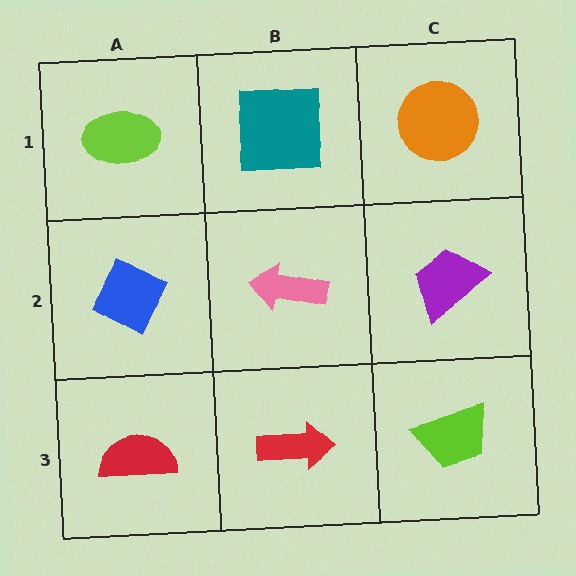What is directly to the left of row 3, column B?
A red semicircle.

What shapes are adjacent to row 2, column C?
An orange circle (row 1, column C), a lime trapezoid (row 3, column C), a pink arrow (row 2, column B).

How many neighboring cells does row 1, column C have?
2.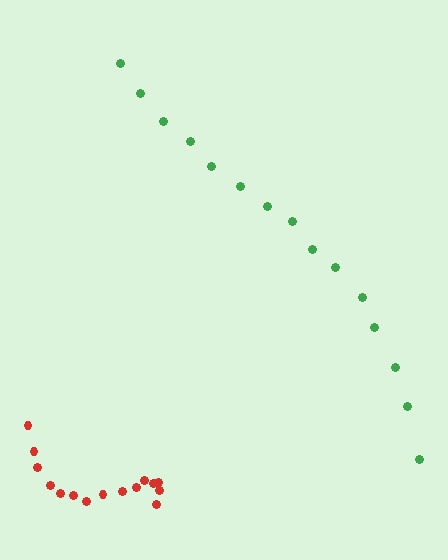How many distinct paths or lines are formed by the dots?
There are 2 distinct paths.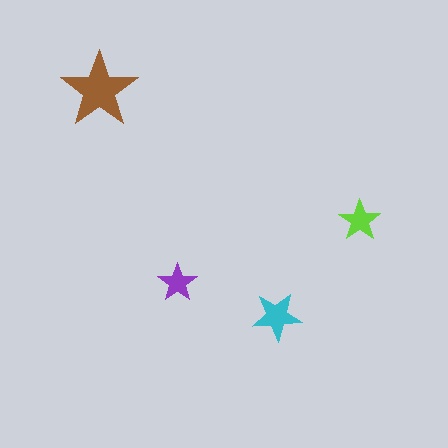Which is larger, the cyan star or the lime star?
The cyan one.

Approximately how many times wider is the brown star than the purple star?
About 2 times wider.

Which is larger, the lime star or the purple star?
The lime one.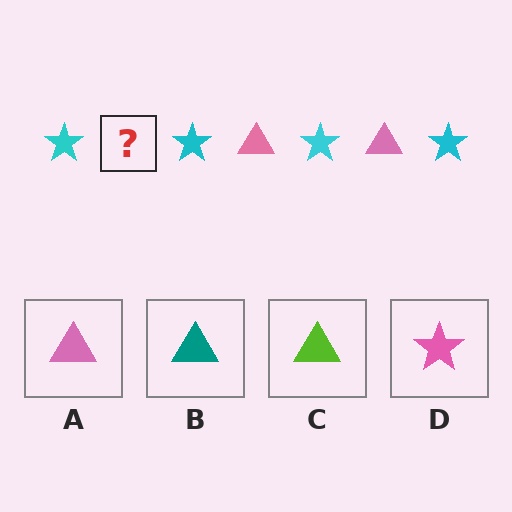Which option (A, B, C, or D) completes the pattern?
A.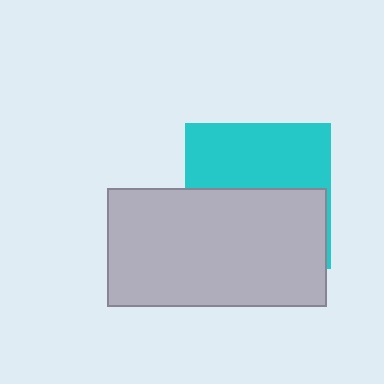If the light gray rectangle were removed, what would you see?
You would see the complete cyan square.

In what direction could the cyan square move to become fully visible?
The cyan square could move up. That would shift it out from behind the light gray rectangle entirely.